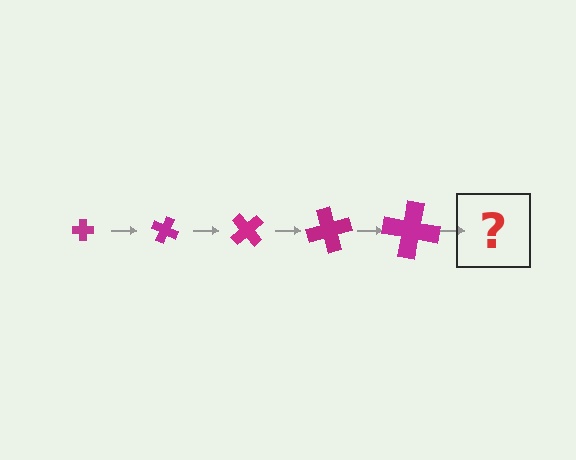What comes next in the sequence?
The next element should be a cross, larger than the previous one and rotated 125 degrees from the start.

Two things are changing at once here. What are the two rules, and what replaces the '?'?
The two rules are that the cross grows larger each step and it rotates 25 degrees each step. The '?' should be a cross, larger than the previous one and rotated 125 degrees from the start.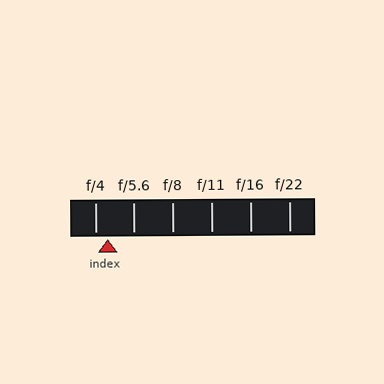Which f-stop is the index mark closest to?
The index mark is closest to f/4.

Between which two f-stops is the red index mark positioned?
The index mark is between f/4 and f/5.6.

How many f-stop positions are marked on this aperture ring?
There are 6 f-stop positions marked.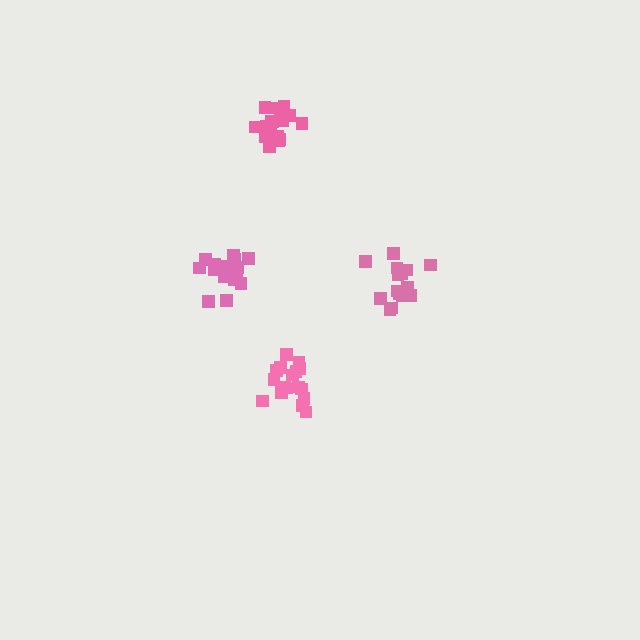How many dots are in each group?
Group 1: 16 dots, Group 2: 19 dots, Group 3: 19 dots, Group 4: 18 dots (72 total).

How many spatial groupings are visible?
There are 4 spatial groupings.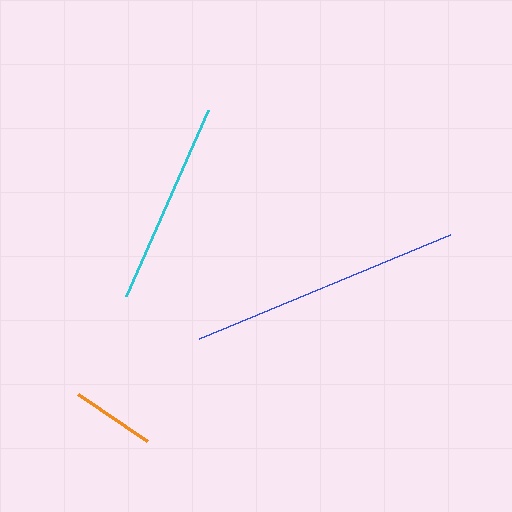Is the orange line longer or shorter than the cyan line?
The cyan line is longer than the orange line.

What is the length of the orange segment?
The orange segment is approximately 84 pixels long.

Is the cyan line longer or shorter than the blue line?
The blue line is longer than the cyan line.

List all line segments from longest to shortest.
From longest to shortest: blue, cyan, orange.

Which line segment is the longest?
The blue line is the longest at approximately 271 pixels.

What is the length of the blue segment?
The blue segment is approximately 271 pixels long.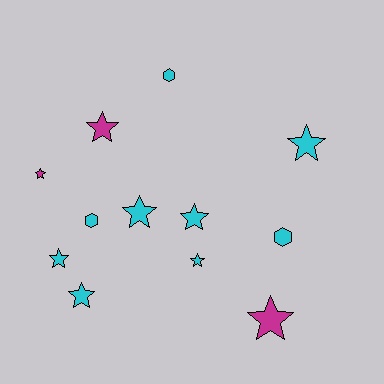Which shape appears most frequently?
Star, with 9 objects.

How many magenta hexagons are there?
There are no magenta hexagons.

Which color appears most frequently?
Cyan, with 9 objects.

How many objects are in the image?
There are 12 objects.